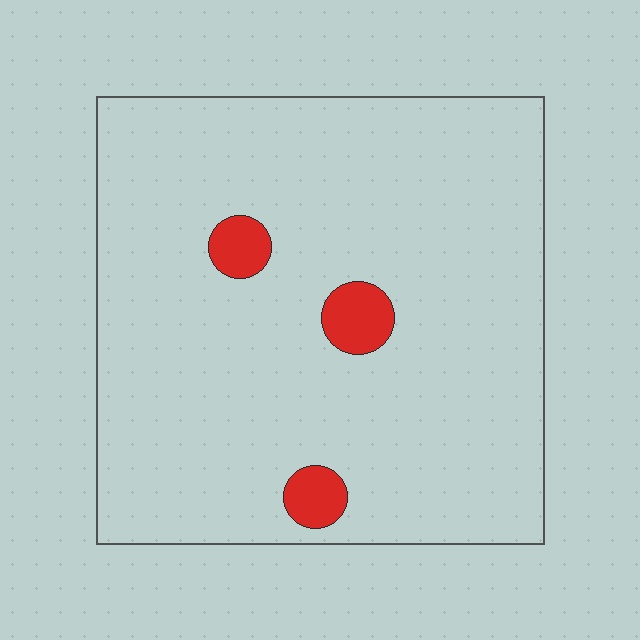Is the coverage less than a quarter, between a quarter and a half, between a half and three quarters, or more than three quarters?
Less than a quarter.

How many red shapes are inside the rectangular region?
3.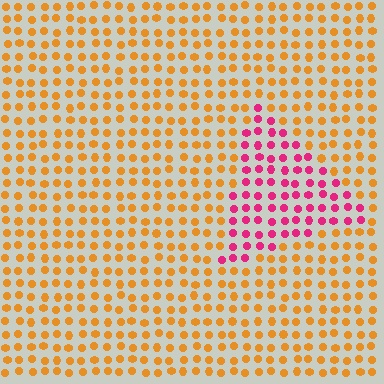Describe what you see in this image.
The image is filled with small orange elements in a uniform arrangement. A triangle-shaped region is visible where the elements are tinted to a slightly different hue, forming a subtle color boundary.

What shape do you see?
I see a triangle.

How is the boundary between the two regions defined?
The boundary is defined purely by a slight shift in hue (about 62 degrees). Spacing, size, and orientation are identical on both sides.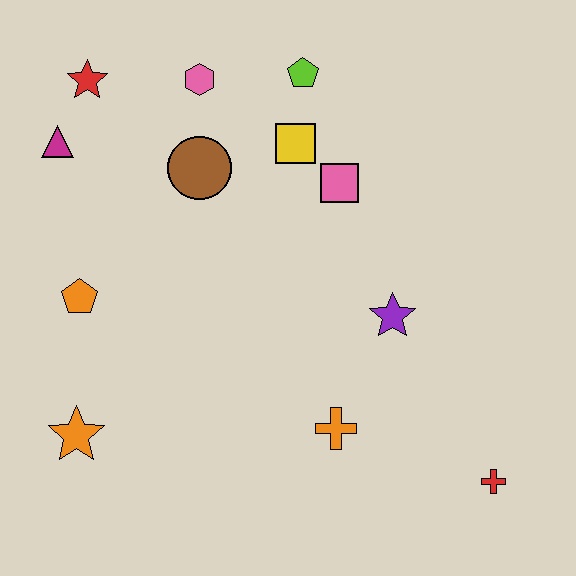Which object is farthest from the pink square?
The orange star is farthest from the pink square.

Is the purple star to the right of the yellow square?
Yes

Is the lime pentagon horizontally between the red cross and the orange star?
Yes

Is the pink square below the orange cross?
No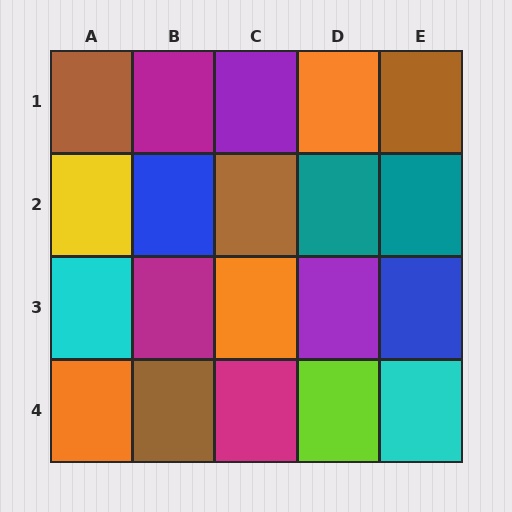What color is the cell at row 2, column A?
Yellow.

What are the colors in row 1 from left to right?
Brown, magenta, purple, orange, brown.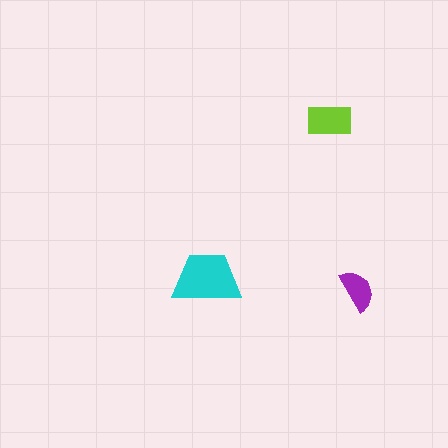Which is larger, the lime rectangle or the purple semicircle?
The lime rectangle.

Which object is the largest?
The cyan trapezoid.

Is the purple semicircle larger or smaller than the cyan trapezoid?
Smaller.